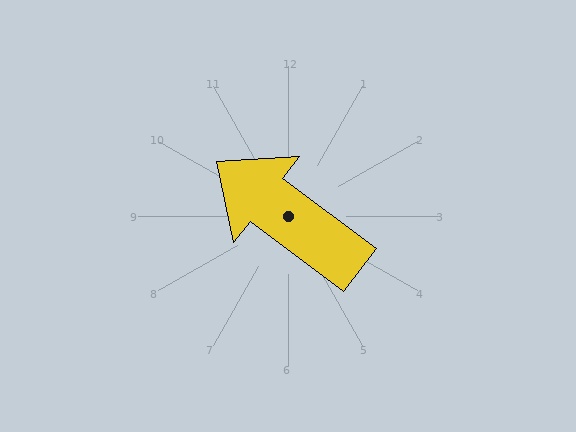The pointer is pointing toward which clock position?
Roughly 10 o'clock.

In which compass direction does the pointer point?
Northwest.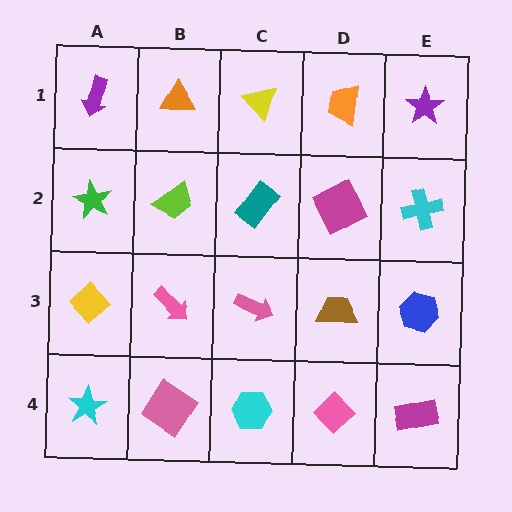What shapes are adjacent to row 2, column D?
An orange trapezoid (row 1, column D), a brown trapezoid (row 3, column D), a teal rectangle (row 2, column C), a cyan cross (row 2, column E).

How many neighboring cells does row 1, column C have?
3.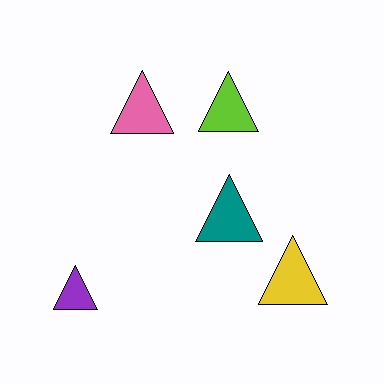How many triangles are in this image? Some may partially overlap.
There are 5 triangles.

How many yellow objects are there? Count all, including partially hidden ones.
There is 1 yellow object.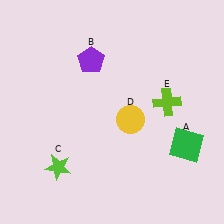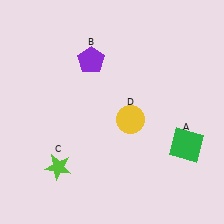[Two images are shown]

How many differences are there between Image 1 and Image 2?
There is 1 difference between the two images.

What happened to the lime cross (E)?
The lime cross (E) was removed in Image 2. It was in the top-right area of Image 1.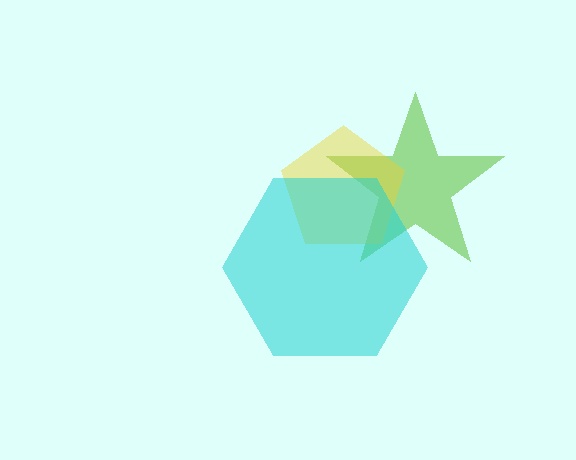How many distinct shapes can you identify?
There are 3 distinct shapes: a lime star, a yellow pentagon, a cyan hexagon.